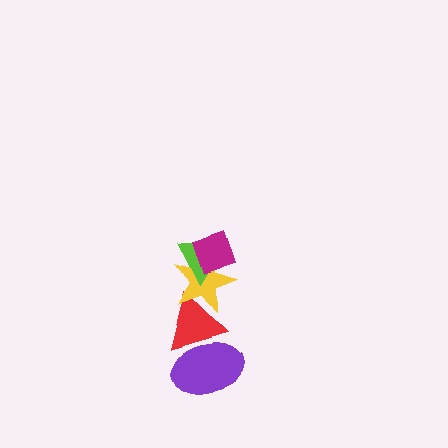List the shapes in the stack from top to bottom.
From top to bottom: the magenta diamond, the lime triangle, the yellow star, the red triangle, the purple ellipse.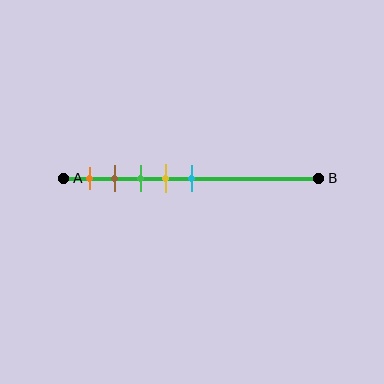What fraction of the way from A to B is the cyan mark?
The cyan mark is approximately 50% (0.5) of the way from A to B.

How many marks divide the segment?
There are 5 marks dividing the segment.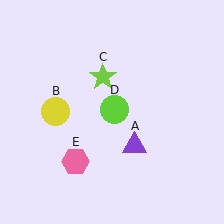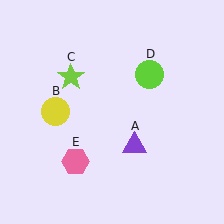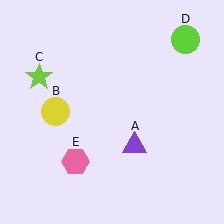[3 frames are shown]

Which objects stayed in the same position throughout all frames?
Purple triangle (object A) and yellow circle (object B) and pink hexagon (object E) remained stationary.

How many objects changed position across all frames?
2 objects changed position: lime star (object C), lime circle (object D).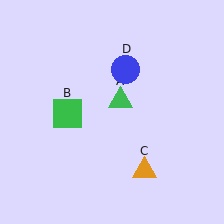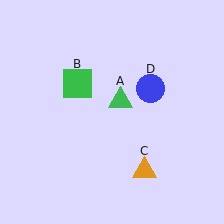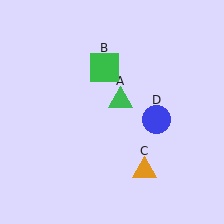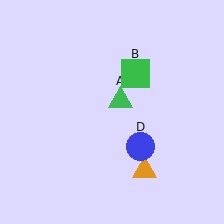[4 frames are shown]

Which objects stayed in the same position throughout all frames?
Green triangle (object A) and orange triangle (object C) remained stationary.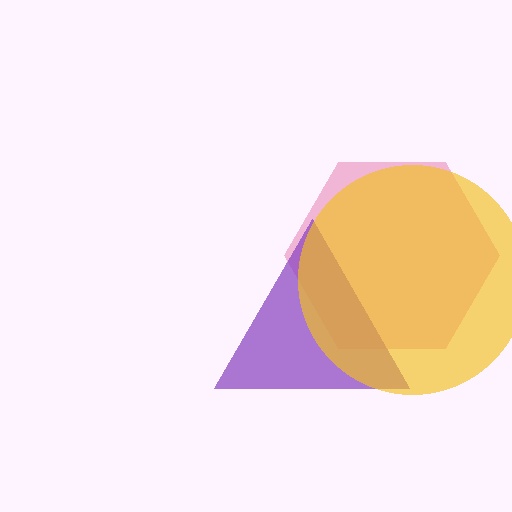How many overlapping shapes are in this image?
There are 3 overlapping shapes in the image.